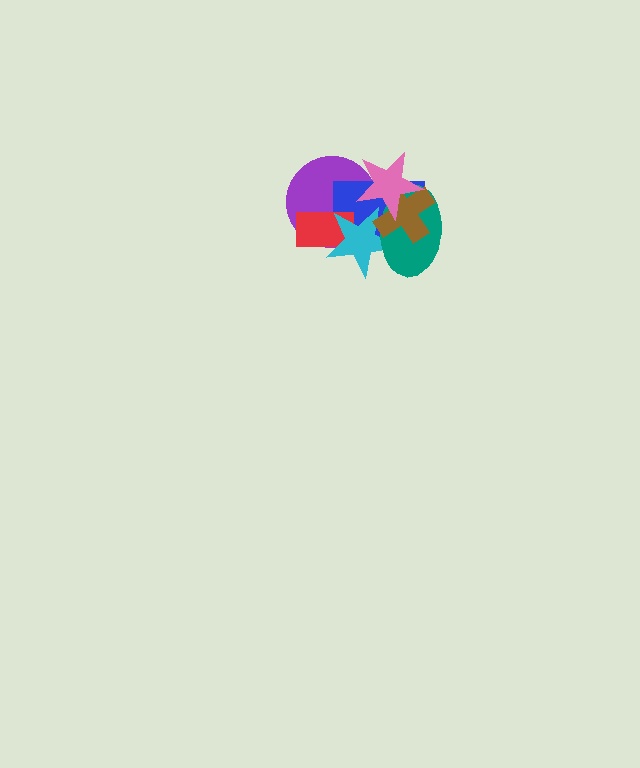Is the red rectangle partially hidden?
Yes, it is partially covered by another shape.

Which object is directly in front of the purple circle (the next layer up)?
The blue rectangle is directly in front of the purple circle.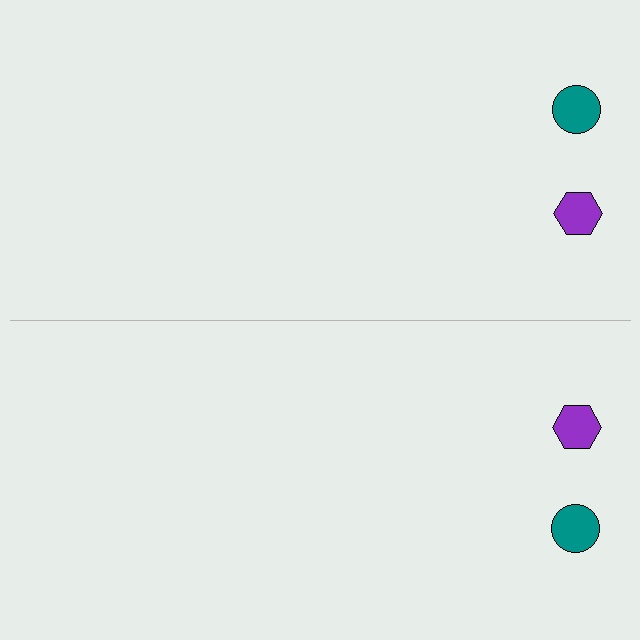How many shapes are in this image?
There are 4 shapes in this image.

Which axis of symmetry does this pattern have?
The pattern has a horizontal axis of symmetry running through the center of the image.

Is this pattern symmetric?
Yes, this pattern has bilateral (reflection) symmetry.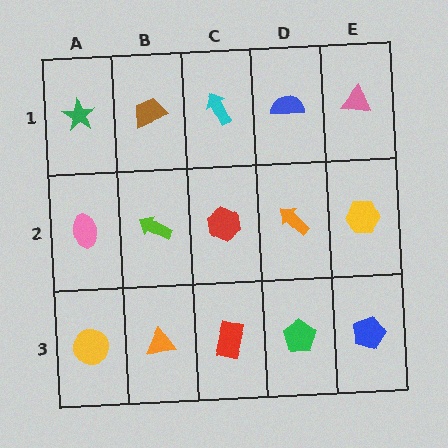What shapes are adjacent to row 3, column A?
A pink ellipse (row 2, column A), an orange triangle (row 3, column B).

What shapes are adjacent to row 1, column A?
A pink ellipse (row 2, column A), a brown trapezoid (row 1, column B).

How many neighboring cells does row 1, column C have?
3.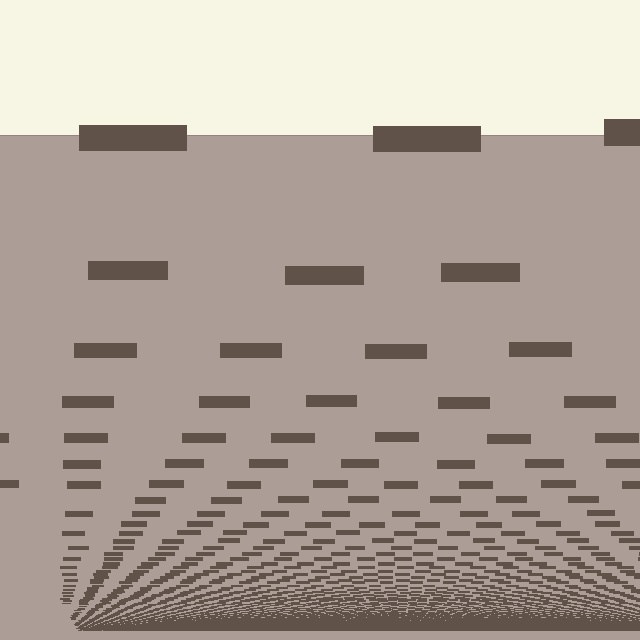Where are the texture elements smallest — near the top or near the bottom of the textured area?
Near the bottom.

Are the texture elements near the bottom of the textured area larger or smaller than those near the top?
Smaller. The gradient is inverted — elements near the bottom are smaller and denser.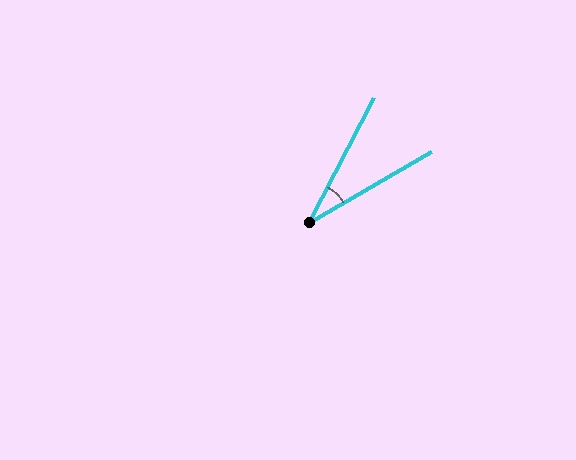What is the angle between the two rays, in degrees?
Approximately 32 degrees.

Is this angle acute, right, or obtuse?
It is acute.